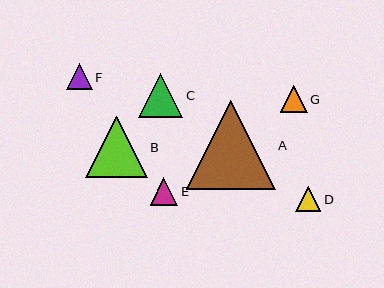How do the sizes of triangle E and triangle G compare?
Triangle E and triangle G are approximately the same size.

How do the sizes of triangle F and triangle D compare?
Triangle F and triangle D are approximately the same size.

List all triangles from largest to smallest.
From largest to smallest: A, B, C, E, G, F, D.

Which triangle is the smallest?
Triangle D is the smallest with a size of approximately 26 pixels.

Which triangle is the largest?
Triangle A is the largest with a size of approximately 89 pixels.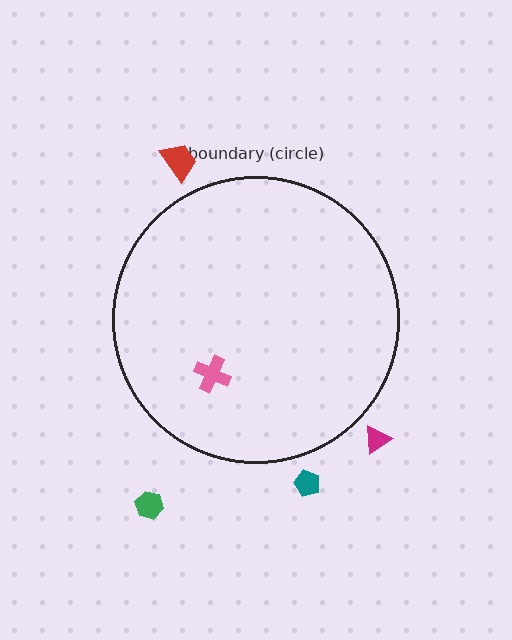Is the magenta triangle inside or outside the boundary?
Outside.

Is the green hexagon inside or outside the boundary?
Outside.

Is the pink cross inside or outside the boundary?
Inside.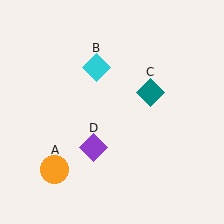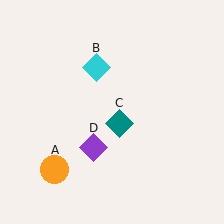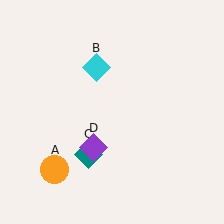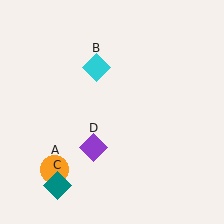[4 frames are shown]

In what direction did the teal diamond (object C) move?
The teal diamond (object C) moved down and to the left.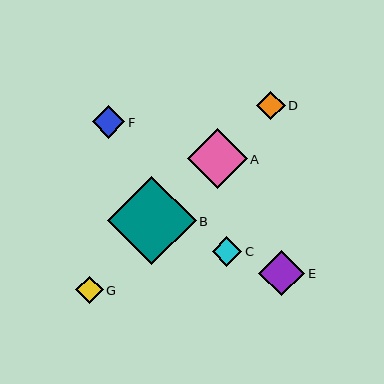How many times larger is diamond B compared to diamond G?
Diamond B is approximately 3.3 times the size of diamond G.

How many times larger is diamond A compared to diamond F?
Diamond A is approximately 1.8 times the size of diamond F.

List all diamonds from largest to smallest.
From largest to smallest: B, A, E, F, C, D, G.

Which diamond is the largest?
Diamond B is the largest with a size of approximately 89 pixels.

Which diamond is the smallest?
Diamond G is the smallest with a size of approximately 27 pixels.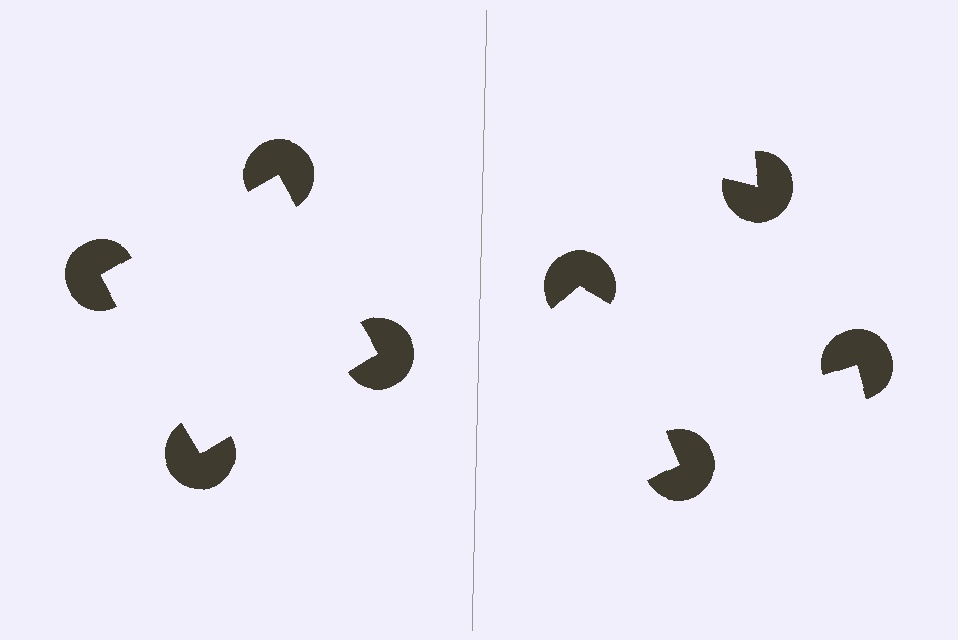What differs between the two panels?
The pac-man discs are positioned identically on both sides; only the wedge orientations differ. On the left they align to a square; on the right they are misaligned.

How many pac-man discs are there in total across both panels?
8 — 4 on each side.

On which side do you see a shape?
An illusory square appears on the left side. On the right side the wedge cuts are rotated, so no coherent shape forms.